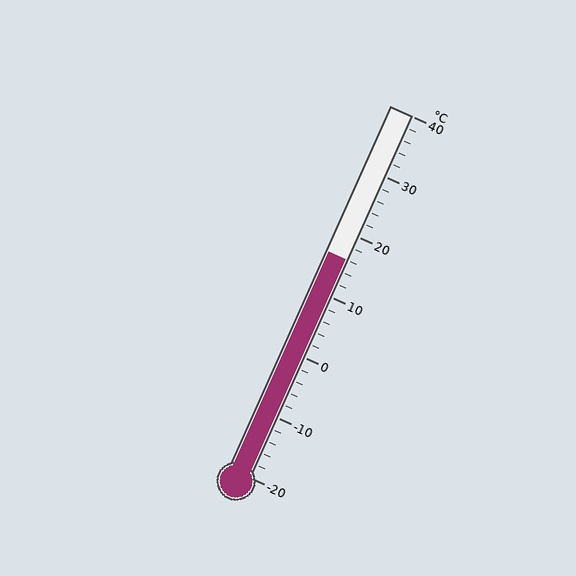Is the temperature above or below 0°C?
The temperature is above 0°C.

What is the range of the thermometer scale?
The thermometer scale ranges from -20°C to 40°C.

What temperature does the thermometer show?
The thermometer shows approximately 16°C.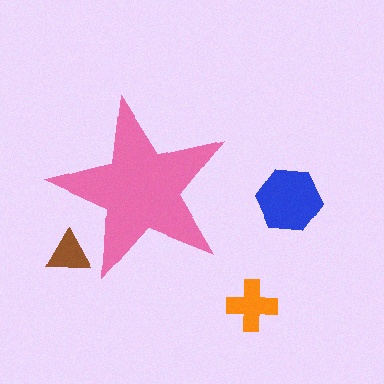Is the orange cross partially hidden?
No, the orange cross is fully visible.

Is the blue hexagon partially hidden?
No, the blue hexagon is fully visible.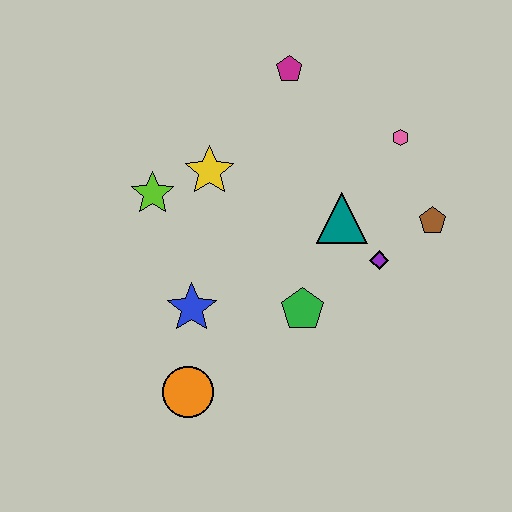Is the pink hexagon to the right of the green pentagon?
Yes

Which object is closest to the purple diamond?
The teal triangle is closest to the purple diamond.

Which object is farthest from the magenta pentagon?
The orange circle is farthest from the magenta pentagon.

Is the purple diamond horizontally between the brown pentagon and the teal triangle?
Yes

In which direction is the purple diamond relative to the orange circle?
The purple diamond is to the right of the orange circle.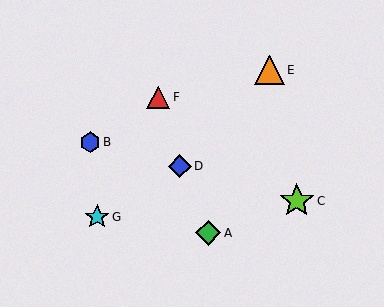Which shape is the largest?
The lime star (labeled C) is the largest.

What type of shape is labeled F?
Shape F is a red triangle.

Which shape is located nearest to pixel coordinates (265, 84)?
The orange triangle (labeled E) at (270, 70) is nearest to that location.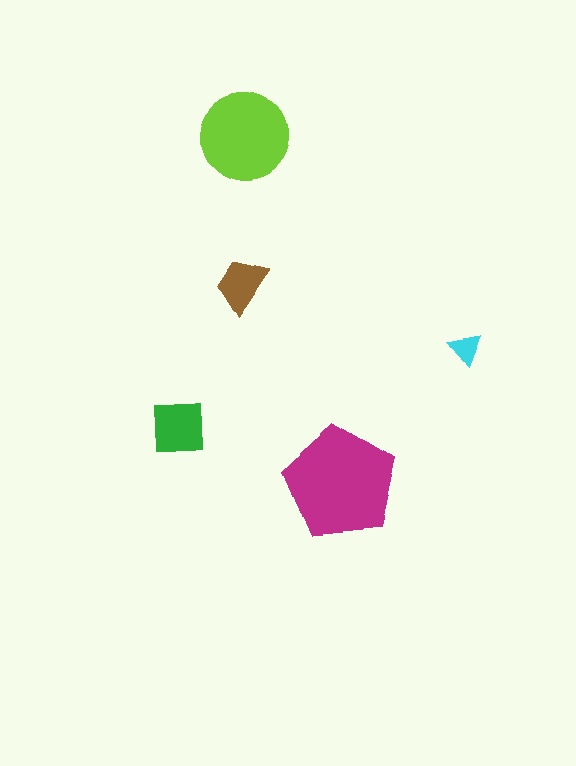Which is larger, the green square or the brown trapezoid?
The green square.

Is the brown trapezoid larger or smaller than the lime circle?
Smaller.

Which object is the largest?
The magenta pentagon.